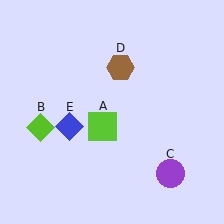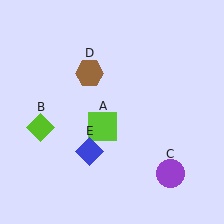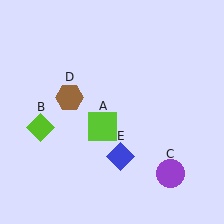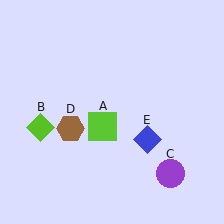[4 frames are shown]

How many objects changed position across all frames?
2 objects changed position: brown hexagon (object D), blue diamond (object E).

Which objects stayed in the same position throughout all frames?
Lime square (object A) and lime diamond (object B) and purple circle (object C) remained stationary.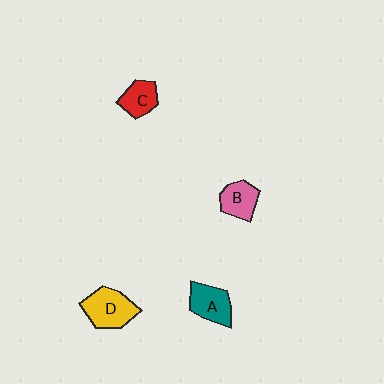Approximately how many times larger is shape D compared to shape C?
Approximately 1.6 times.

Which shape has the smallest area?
Shape C (red).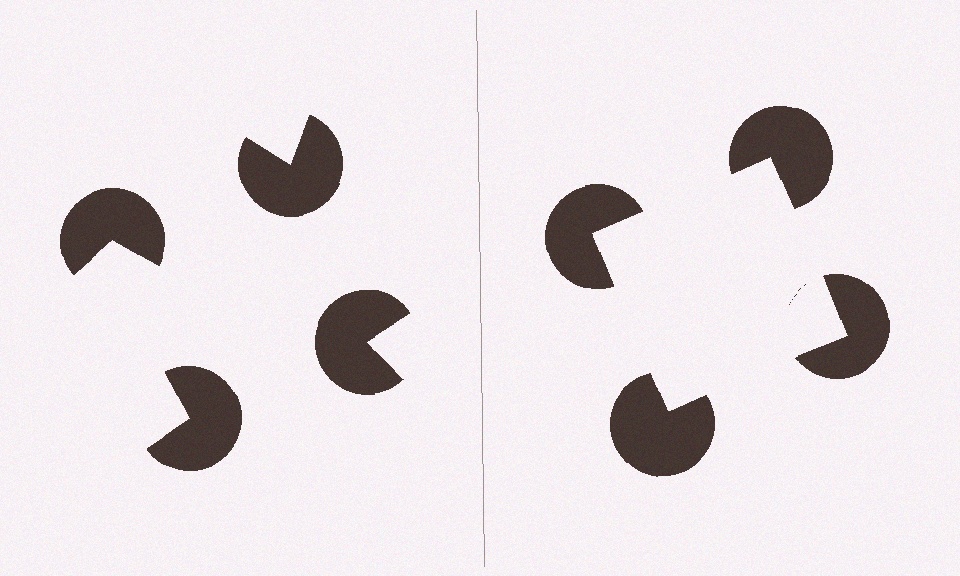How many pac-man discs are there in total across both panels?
8 — 4 on each side.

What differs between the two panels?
The pac-man discs are positioned identically on both sides; only the wedge orientations differ. On the right they align to a square; on the left they are misaligned.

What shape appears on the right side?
An illusory square.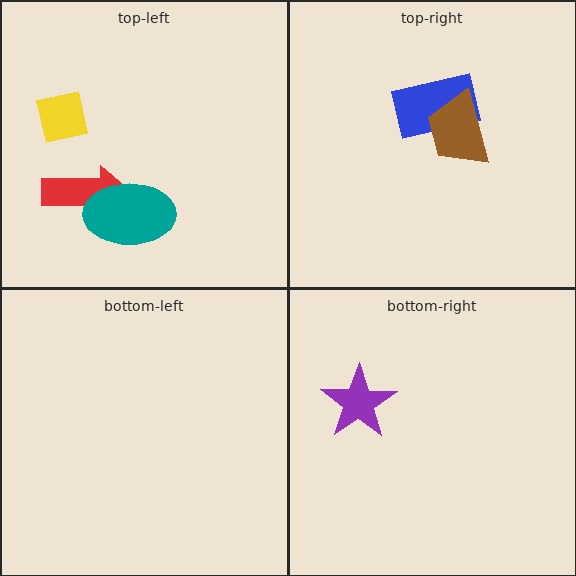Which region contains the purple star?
The bottom-right region.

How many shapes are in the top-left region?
3.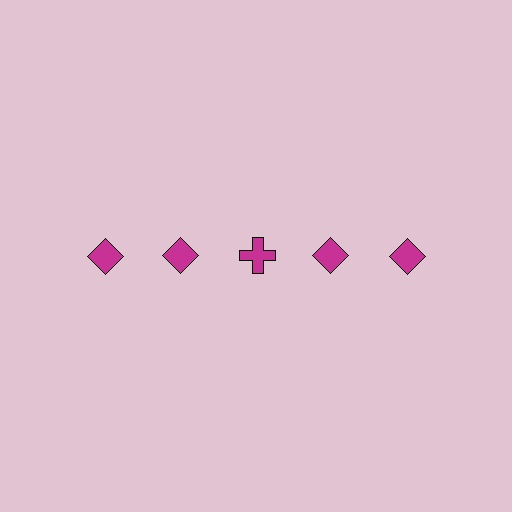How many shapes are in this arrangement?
There are 5 shapes arranged in a grid pattern.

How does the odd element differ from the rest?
It has a different shape: cross instead of diamond.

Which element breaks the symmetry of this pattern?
The magenta cross in the top row, center column breaks the symmetry. All other shapes are magenta diamonds.